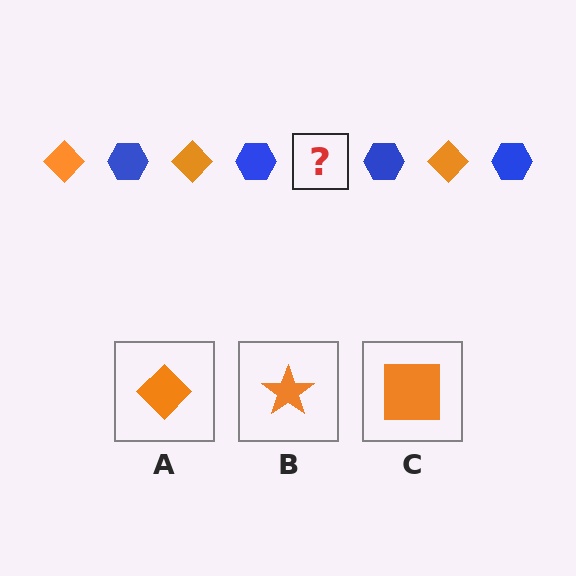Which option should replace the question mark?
Option A.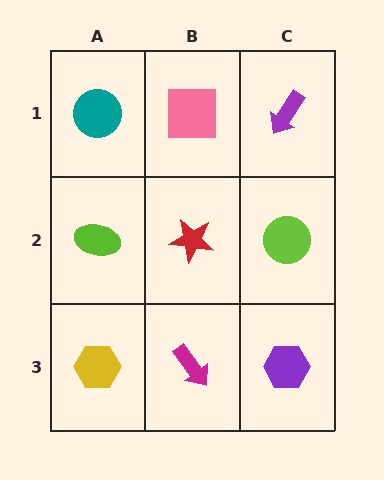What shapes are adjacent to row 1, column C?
A lime circle (row 2, column C), a pink square (row 1, column B).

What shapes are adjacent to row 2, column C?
A purple arrow (row 1, column C), a purple hexagon (row 3, column C), a red star (row 2, column B).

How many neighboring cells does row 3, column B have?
3.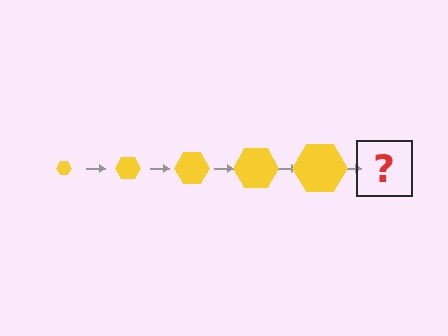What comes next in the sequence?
The next element should be a yellow hexagon, larger than the previous one.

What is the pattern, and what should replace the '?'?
The pattern is that the hexagon gets progressively larger each step. The '?' should be a yellow hexagon, larger than the previous one.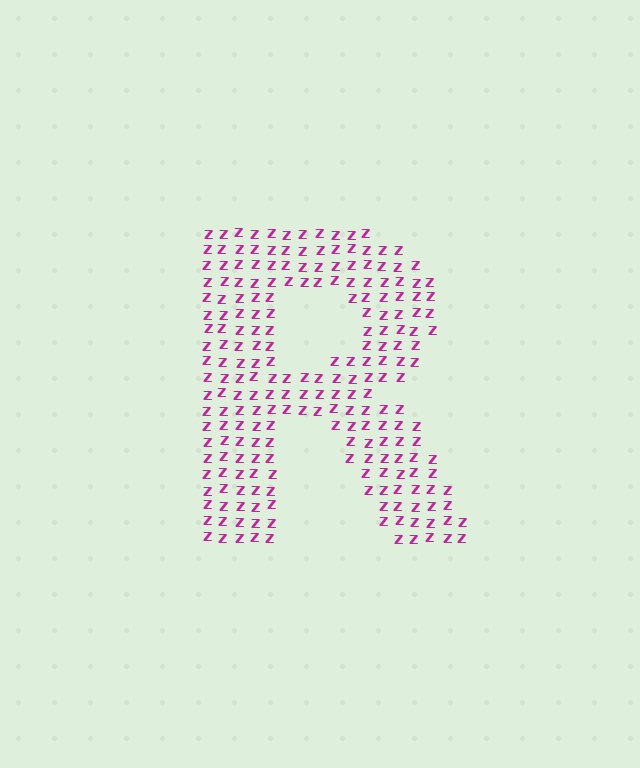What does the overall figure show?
The overall figure shows the letter R.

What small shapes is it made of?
It is made of small letter Z's.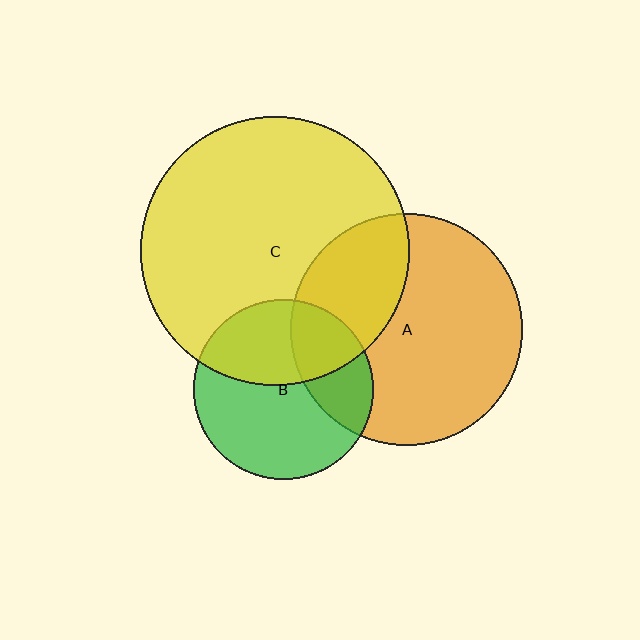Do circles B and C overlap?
Yes.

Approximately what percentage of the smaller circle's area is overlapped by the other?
Approximately 40%.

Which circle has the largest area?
Circle C (yellow).